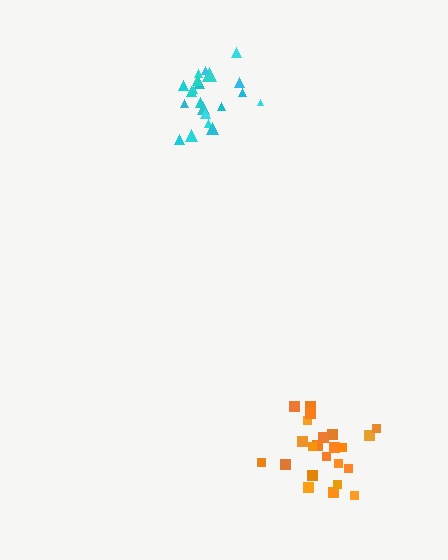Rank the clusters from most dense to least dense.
cyan, orange.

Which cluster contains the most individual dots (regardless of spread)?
Orange (23).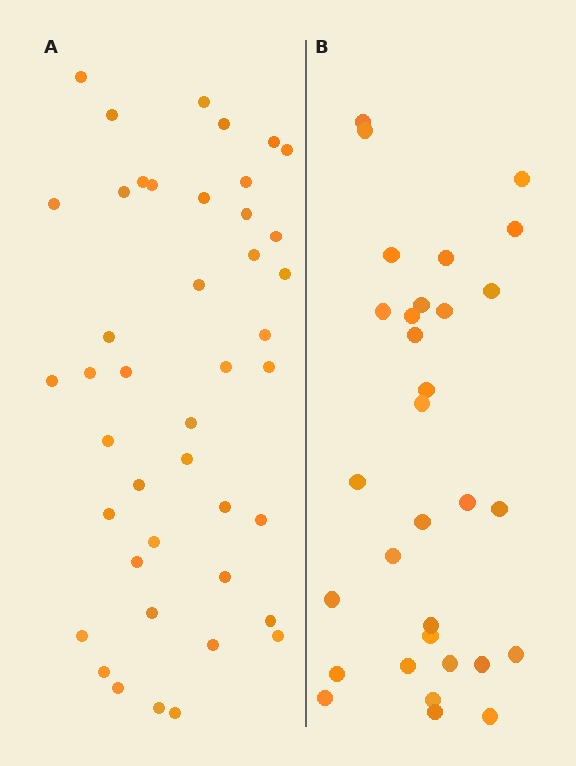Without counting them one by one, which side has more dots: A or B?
Region A (the left region) has more dots.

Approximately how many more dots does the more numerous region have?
Region A has roughly 12 or so more dots than region B.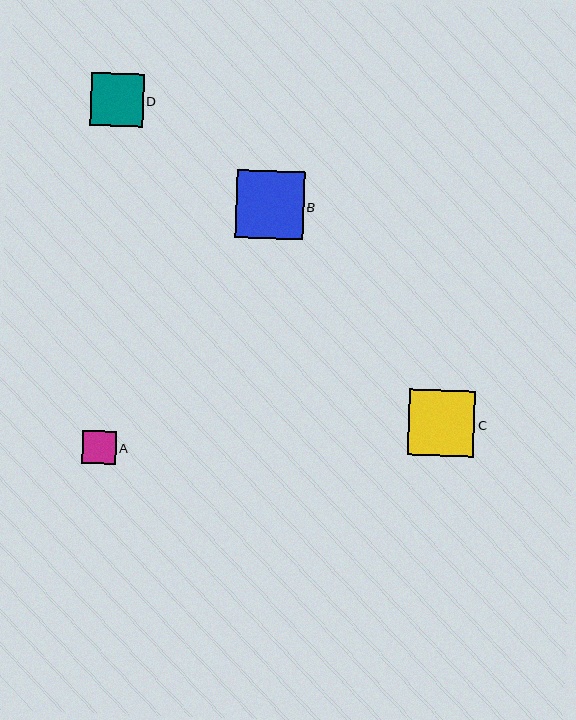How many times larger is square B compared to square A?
Square B is approximately 2.0 times the size of square A.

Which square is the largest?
Square B is the largest with a size of approximately 68 pixels.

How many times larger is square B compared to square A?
Square B is approximately 2.0 times the size of square A.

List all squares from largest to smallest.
From largest to smallest: B, C, D, A.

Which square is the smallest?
Square A is the smallest with a size of approximately 34 pixels.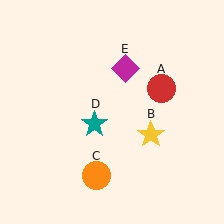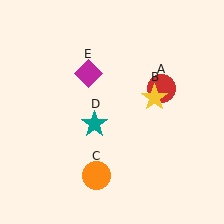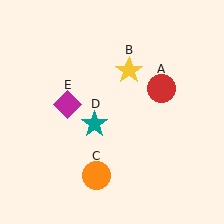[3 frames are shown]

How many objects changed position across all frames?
2 objects changed position: yellow star (object B), magenta diamond (object E).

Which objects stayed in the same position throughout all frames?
Red circle (object A) and orange circle (object C) and teal star (object D) remained stationary.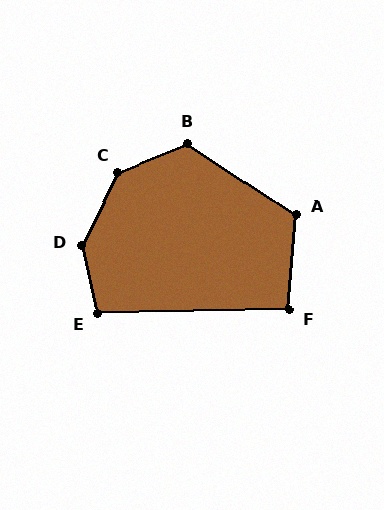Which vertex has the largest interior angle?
D, at approximately 140 degrees.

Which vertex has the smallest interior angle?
F, at approximately 95 degrees.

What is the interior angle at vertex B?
Approximately 125 degrees (obtuse).